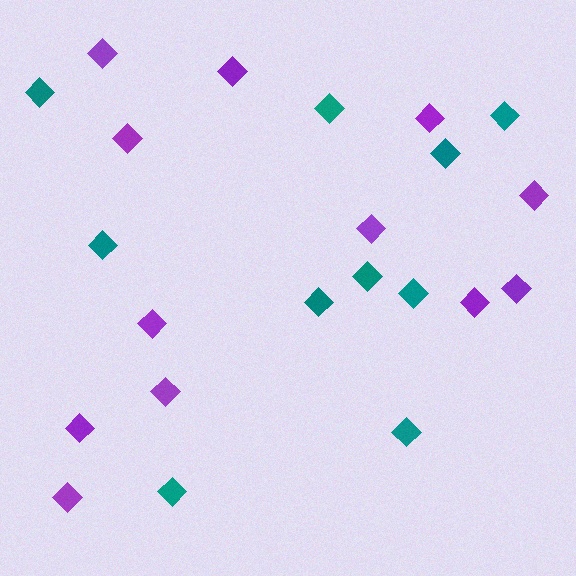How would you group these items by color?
There are 2 groups: one group of teal diamonds (10) and one group of purple diamonds (12).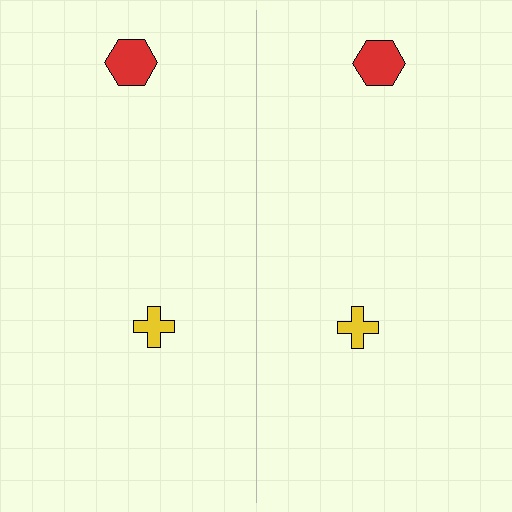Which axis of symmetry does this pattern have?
The pattern has a vertical axis of symmetry running through the center of the image.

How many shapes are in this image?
There are 4 shapes in this image.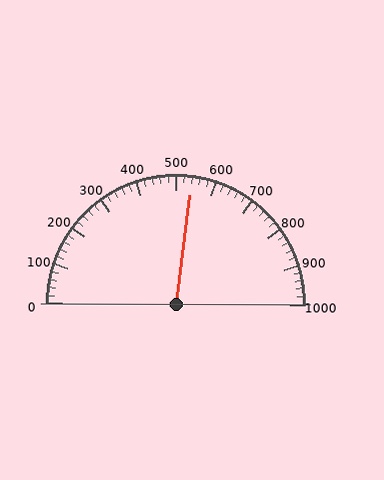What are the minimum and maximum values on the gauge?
The gauge ranges from 0 to 1000.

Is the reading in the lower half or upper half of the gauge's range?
The reading is in the upper half of the range (0 to 1000).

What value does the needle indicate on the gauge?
The needle indicates approximately 540.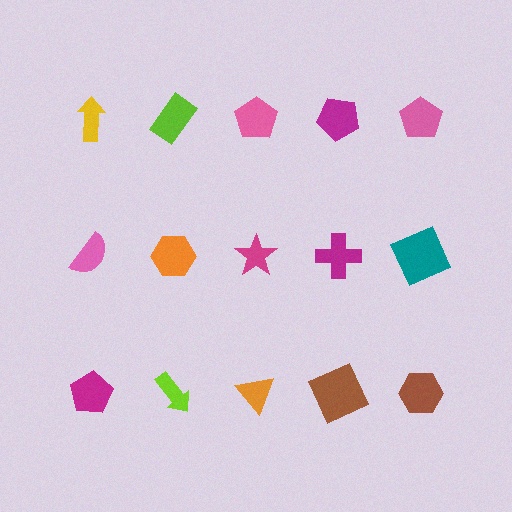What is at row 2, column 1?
A pink semicircle.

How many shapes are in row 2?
5 shapes.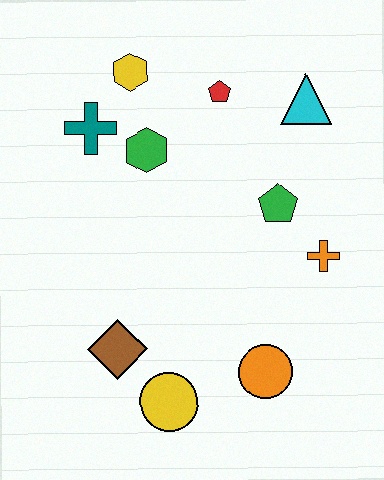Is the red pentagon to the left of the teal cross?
No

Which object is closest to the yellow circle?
The brown diamond is closest to the yellow circle.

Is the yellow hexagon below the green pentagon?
No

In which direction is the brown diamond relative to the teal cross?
The brown diamond is below the teal cross.